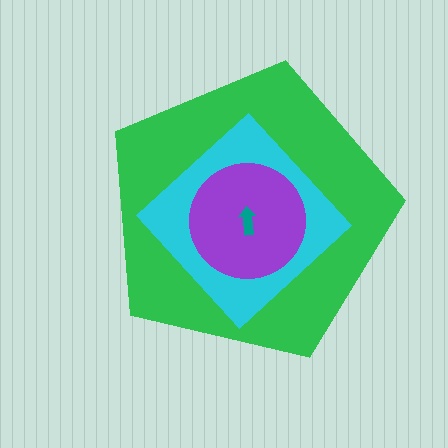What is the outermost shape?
The green pentagon.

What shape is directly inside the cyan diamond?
The purple circle.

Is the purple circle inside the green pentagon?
Yes.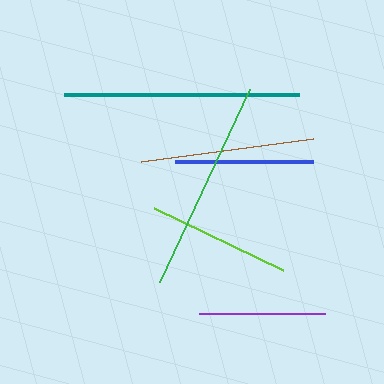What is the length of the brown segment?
The brown segment is approximately 174 pixels long.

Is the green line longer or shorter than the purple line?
The green line is longer than the purple line.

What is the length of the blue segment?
The blue segment is approximately 138 pixels long.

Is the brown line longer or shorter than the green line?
The green line is longer than the brown line.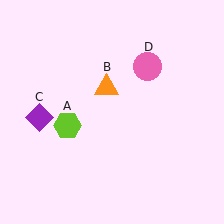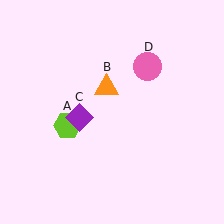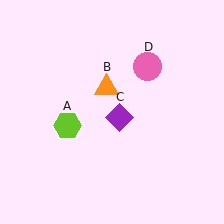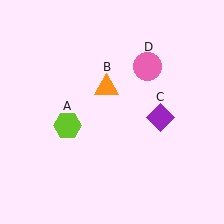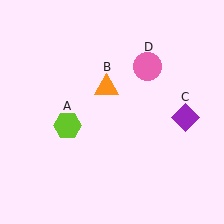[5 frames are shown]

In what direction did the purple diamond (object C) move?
The purple diamond (object C) moved right.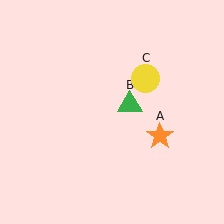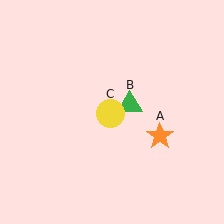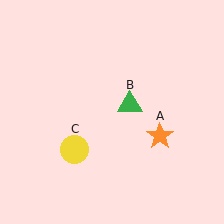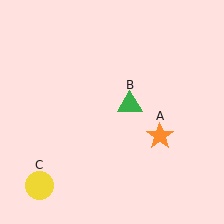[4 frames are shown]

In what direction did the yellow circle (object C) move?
The yellow circle (object C) moved down and to the left.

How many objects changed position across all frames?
1 object changed position: yellow circle (object C).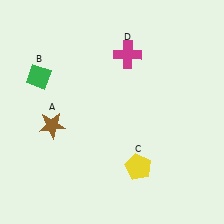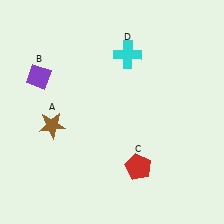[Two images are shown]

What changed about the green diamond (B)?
In Image 1, B is green. In Image 2, it changed to purple.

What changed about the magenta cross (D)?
In Image 1, D is magenta. In Image 2, it changed to cyan.